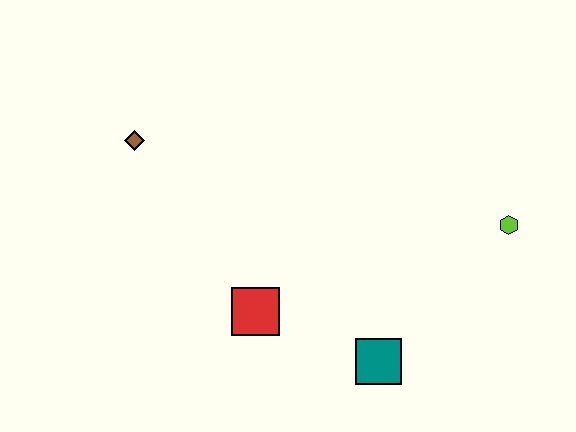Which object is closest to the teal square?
The red square is closest to the teal square.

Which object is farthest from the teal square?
The brown diamond is farthest from the teal square.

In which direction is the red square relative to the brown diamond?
The red square is below the brown diamond.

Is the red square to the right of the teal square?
No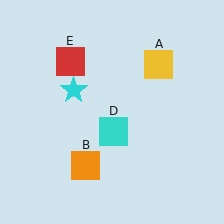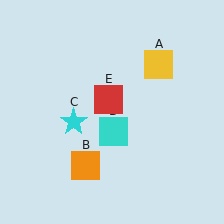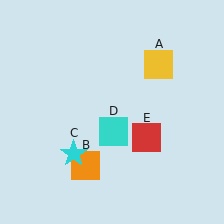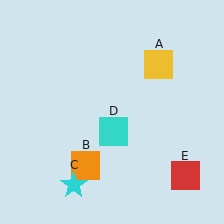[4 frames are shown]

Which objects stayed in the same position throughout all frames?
Yellow square (object A) and orange square (object B) and cyan square (object D) remained stationary.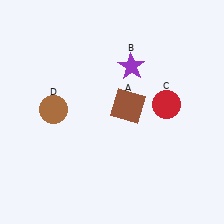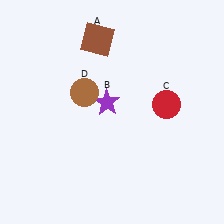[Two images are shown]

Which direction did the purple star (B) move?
The purple star (B) moved down.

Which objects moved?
The objects that moved are: the brown square (A), the purple star (B), the brown circle (D).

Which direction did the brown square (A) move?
The brown square (A) moved up.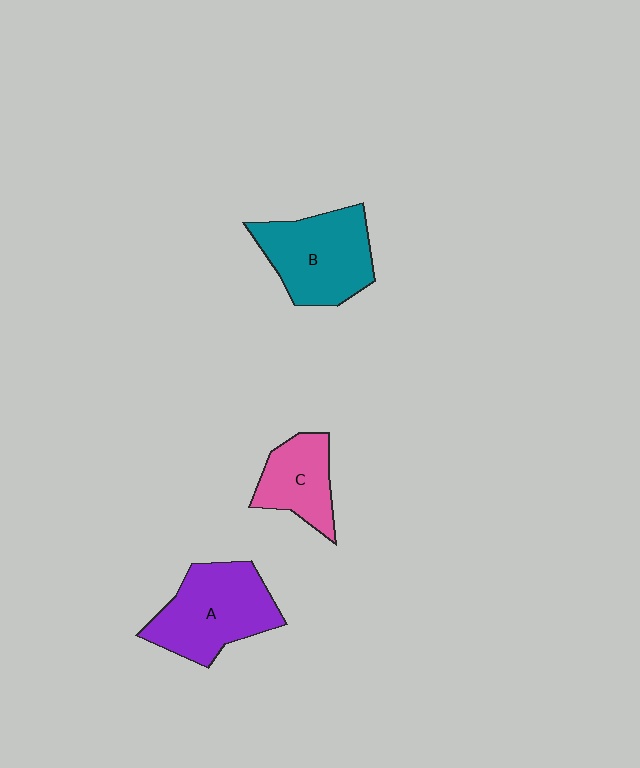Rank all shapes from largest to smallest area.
From largest to smallest: A (purple), B (teal), C (pink).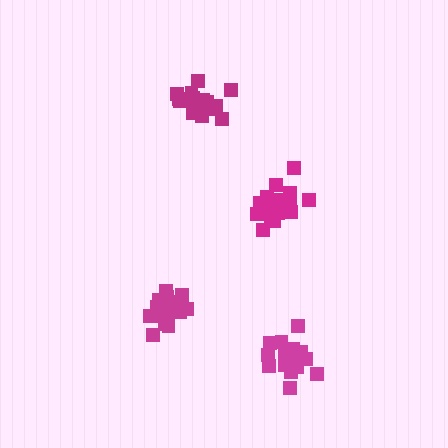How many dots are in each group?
Group 1: 17 dots, Group 2: 19 dots, Group 3: 17 dots, Group 4: 18 dots (71 total).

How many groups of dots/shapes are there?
There are 4 groups.